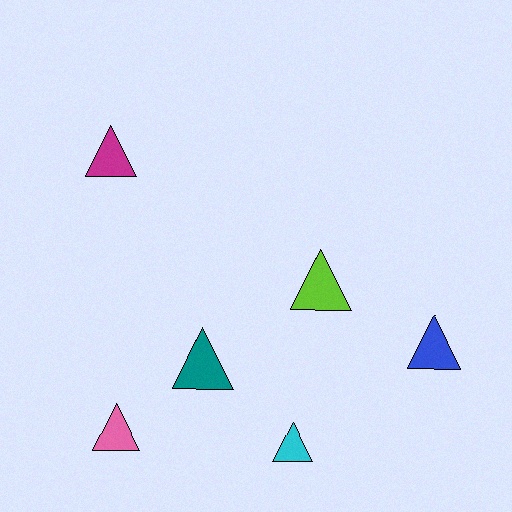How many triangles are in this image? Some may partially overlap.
There are 6 triangles.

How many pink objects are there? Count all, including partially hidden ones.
There is 1 pink object.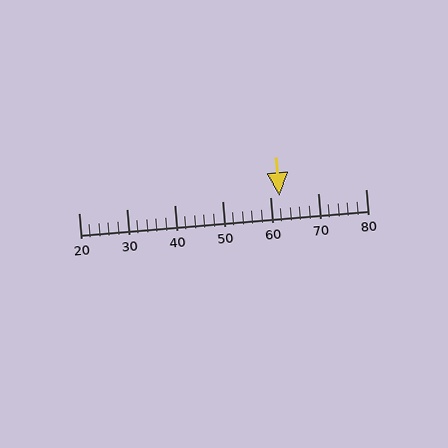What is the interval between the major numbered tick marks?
The major tick marks are spaced 10 units apart.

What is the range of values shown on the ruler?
The ruler shows values from 20 to 80.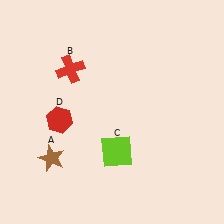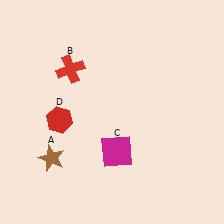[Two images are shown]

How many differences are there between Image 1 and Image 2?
There is 1 difference between the two images.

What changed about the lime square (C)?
In Image 1, C is lime. In Image 2, it changed to magenta.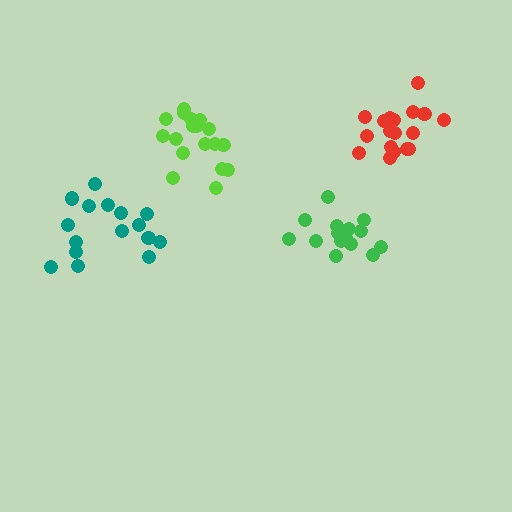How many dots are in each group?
Group 1: 18 dots, Group 2: 17 dots, Group 3: 18 dots, Group 4: 16 dots (69 total).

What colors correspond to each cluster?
The clusters are colored: lime, green, red, teal.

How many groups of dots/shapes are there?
There are 4 groups.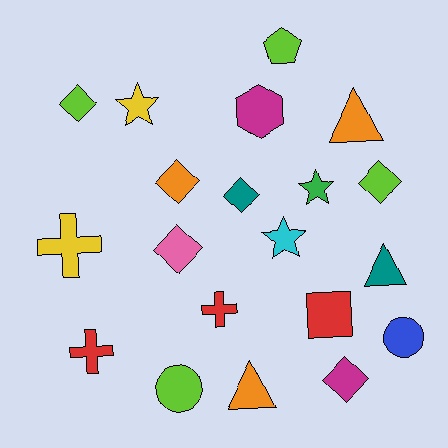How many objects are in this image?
There are 20 objects.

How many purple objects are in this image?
There are no purple objects.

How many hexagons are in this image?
There is 1 hexagon.